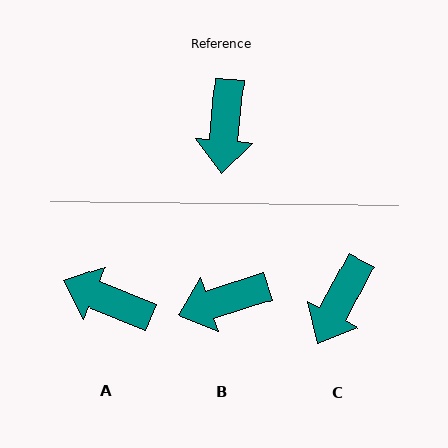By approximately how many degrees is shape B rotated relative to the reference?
Approximately 67 degrees clockwise.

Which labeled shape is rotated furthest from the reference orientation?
A, about 108 degrees away.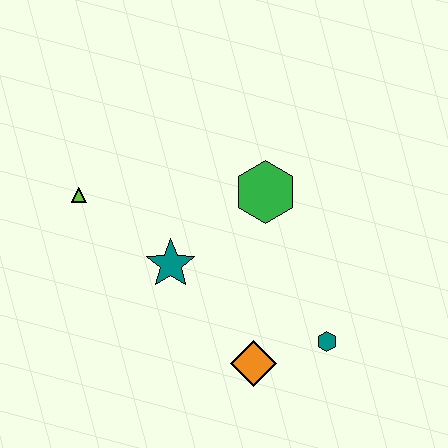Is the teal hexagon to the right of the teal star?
Yes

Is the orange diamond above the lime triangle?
No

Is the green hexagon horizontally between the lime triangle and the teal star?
No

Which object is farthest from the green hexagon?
The lime triangle is farthest from the green hexagon.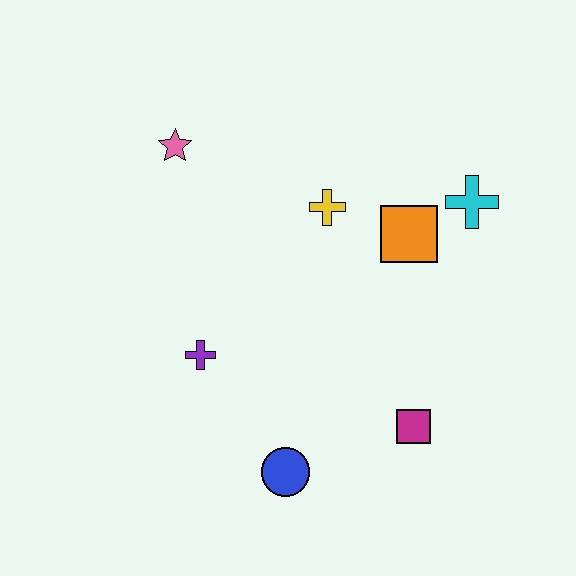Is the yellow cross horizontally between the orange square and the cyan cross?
No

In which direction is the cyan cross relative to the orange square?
The cyan cross is to the right of the orange square.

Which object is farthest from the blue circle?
The pink star is farthest from the blue circle.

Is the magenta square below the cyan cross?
Yes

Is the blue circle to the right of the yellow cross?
No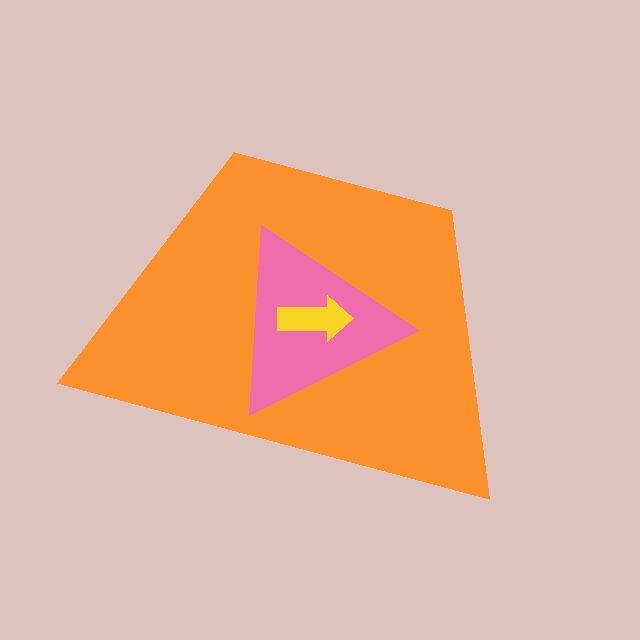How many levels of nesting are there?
3.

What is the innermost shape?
The yellow arrow.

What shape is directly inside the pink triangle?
The yellow arrow.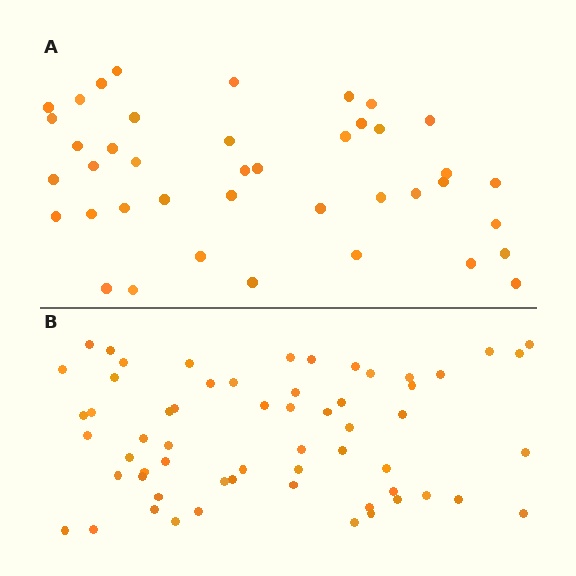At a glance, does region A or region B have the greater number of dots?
Region B (the bottom region) has more dots.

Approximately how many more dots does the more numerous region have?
Region B has approximately 20 more dots than region A.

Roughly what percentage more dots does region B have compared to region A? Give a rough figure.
About 45% more.